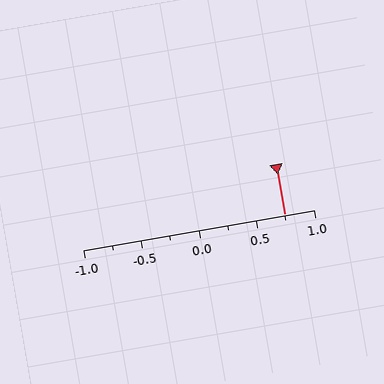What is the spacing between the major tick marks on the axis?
The major ticks are spaced 0.5 apart.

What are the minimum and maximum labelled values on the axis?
The axis runs from -1.0 to 1.0.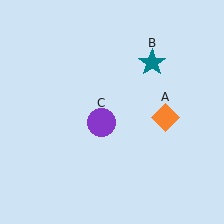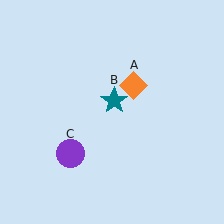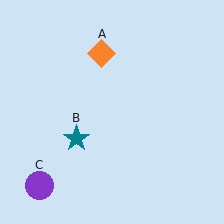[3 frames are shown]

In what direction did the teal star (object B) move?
The teal star (object B) moved down and to the left.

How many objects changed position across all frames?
3 objects changed position: orange diamond (object A), teal star (object B), purple circle (object C).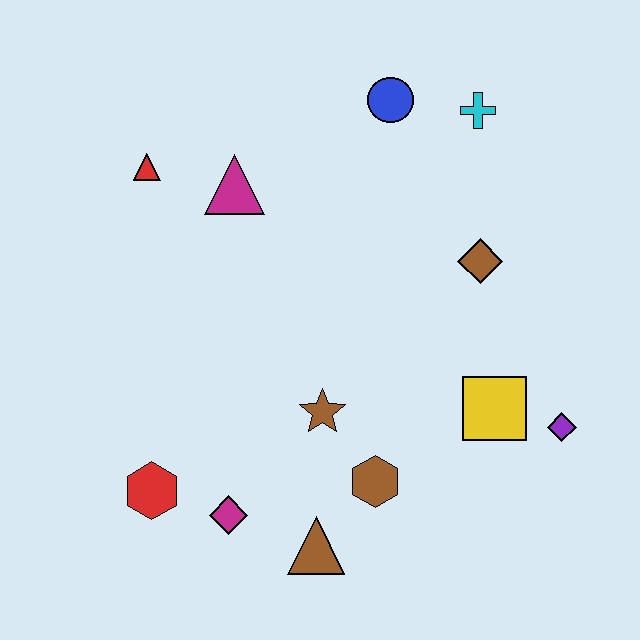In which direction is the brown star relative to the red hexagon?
The brown star is to the right of the red hexagon.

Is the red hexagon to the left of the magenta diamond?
Yes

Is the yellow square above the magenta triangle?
No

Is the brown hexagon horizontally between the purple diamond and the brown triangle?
Yes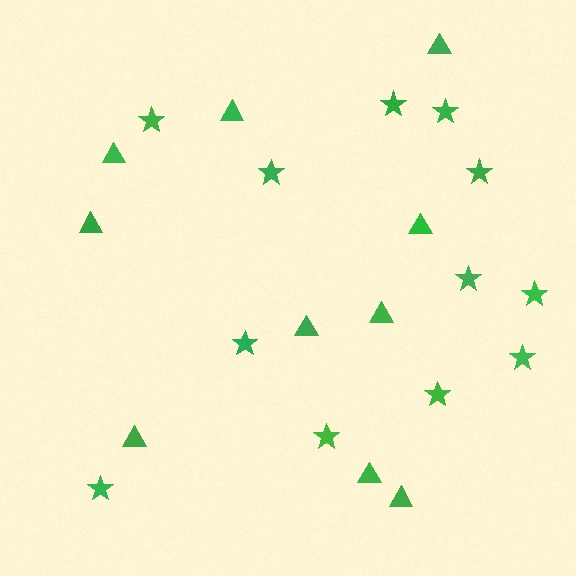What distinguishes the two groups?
There are 2 groups: one group of triangles (10) and one group of stars (12).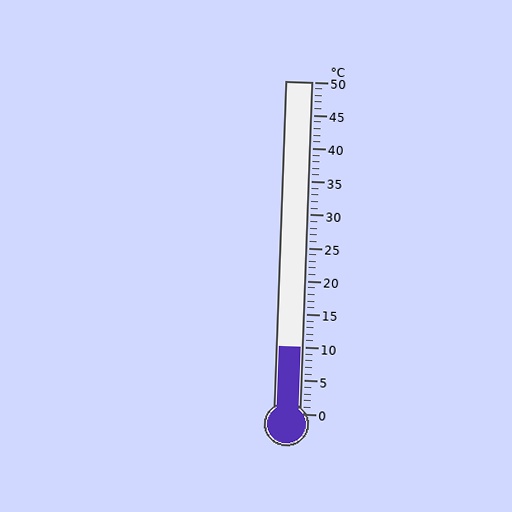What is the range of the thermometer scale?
The thermometer scale ranges from 0°C to 50°C.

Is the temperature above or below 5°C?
The temperature is above 5°C.